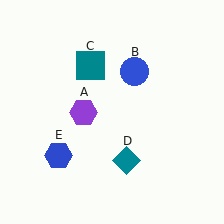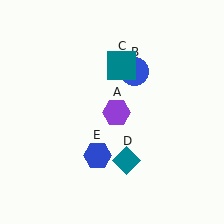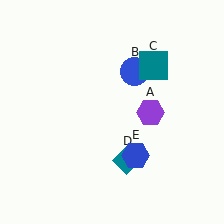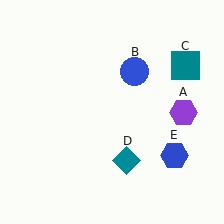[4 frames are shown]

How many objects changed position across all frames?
3 objects changed position: purple hexagon (object A), teal square (object C), blue hexagon (object E).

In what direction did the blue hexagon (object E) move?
The blue hexagon (object E) moved right.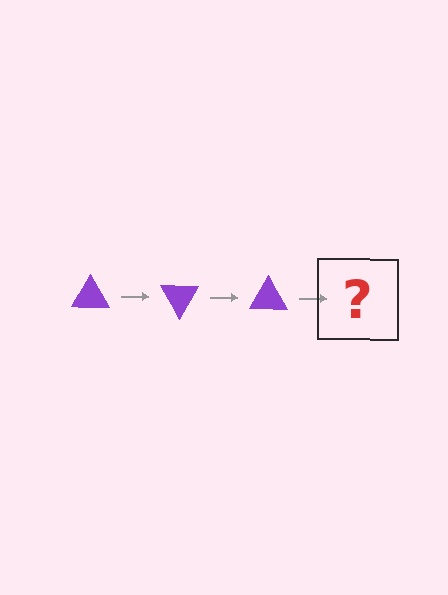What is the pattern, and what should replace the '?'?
The pattern is that the triangle rotates 60 degrees each step. The '?' should be a purple triangle rotated 180 degrees.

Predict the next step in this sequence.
The next step is a purple triangle rotated 180 degrees.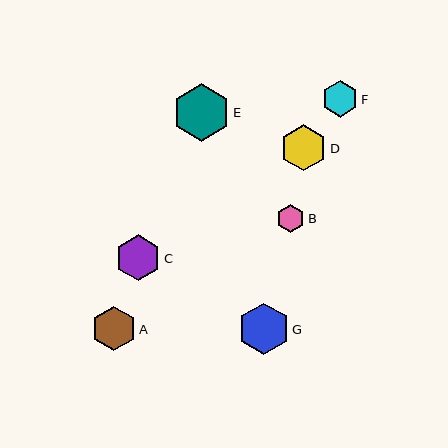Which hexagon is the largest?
Hexagon E is the largest with a size of approximately 57 pixels.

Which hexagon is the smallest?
Hexagon B is the smallest with a size of approximately 29 pixels.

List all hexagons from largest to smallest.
From largest to smallest: E, G, D, C, A, F, B.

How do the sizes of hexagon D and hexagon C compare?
Hexagon D and hexagon C are approximately the same size.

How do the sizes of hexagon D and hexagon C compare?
Hexagon D and hexagon C are approximately the same size.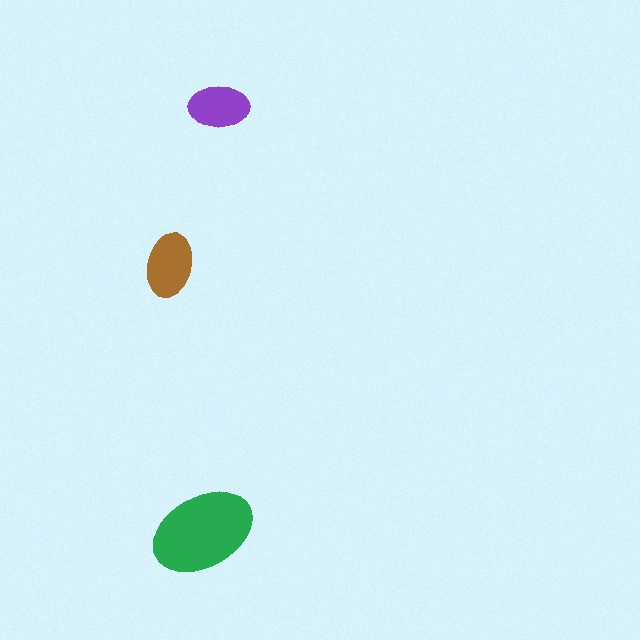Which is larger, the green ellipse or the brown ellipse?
The green one.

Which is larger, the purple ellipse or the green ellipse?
The green one.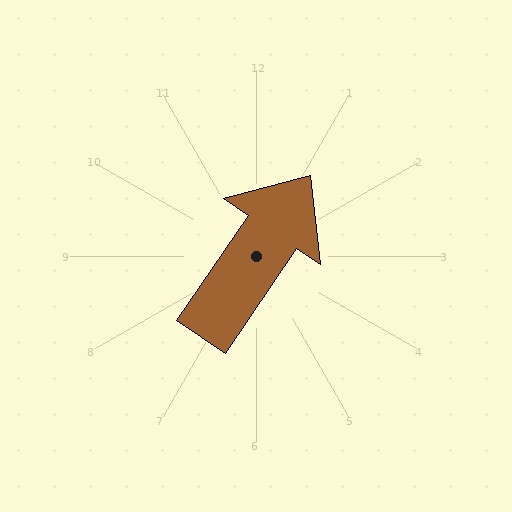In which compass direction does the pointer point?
Northeast.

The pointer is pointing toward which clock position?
Roughly 1 o'clock.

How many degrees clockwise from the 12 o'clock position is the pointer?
Approximately 34 degrees.